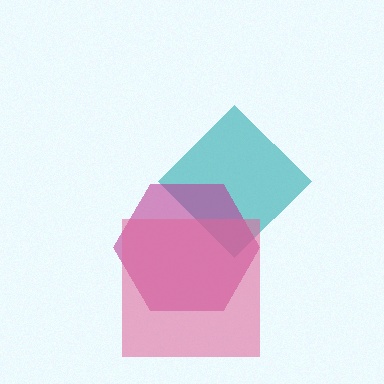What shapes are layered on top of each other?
The layered shapes are: a teal diamond, a magenta hexagon, a pink square.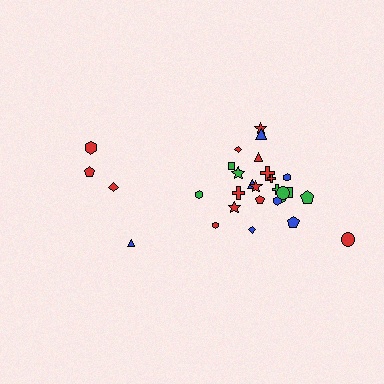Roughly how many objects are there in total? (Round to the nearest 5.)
Roughly 30 objects in total.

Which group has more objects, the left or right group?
The right group.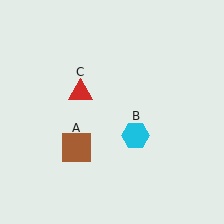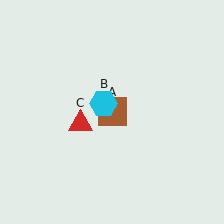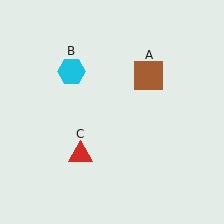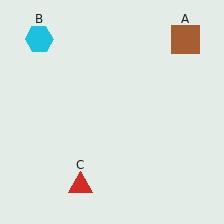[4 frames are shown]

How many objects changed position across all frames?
3 objects changed position: brown square (object A), cyan hexagon (object B), red triangle (object C).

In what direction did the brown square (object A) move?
The brown square (object A) moved up and to the right.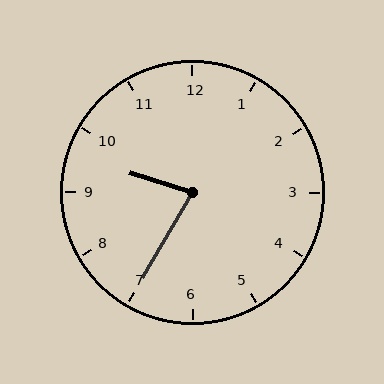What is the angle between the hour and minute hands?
Approximately 78 degrees.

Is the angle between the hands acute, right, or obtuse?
It is acute.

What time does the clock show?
9:35.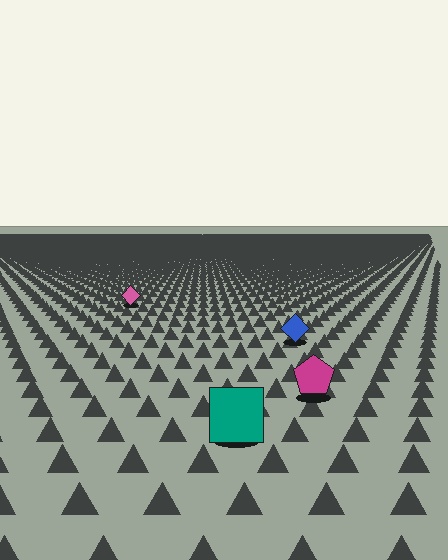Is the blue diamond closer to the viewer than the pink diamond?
Yes. The blue diamond is closer — you can tell from the texture gradient: the ground texture is coarser near it.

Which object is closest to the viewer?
The teal square is closest. The texture marks near it are larger and more spread out.